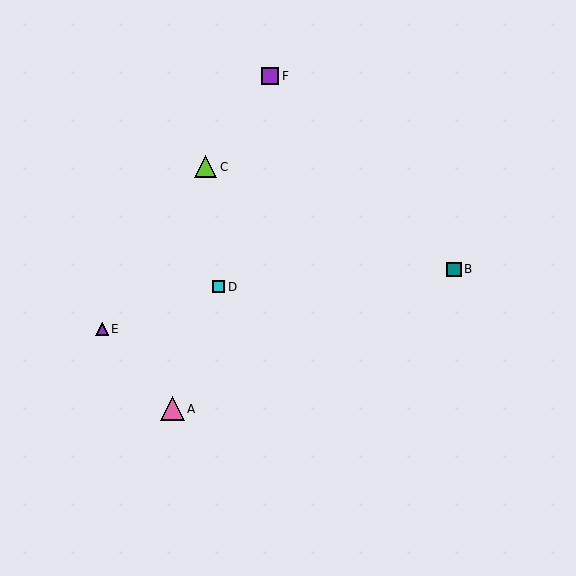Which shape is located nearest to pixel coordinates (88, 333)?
The purple triangle (labeled E) at (102, 329) is nearest to that location.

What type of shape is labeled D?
Shape D is a cyan square.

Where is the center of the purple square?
The center of the purple square is at (270, 76).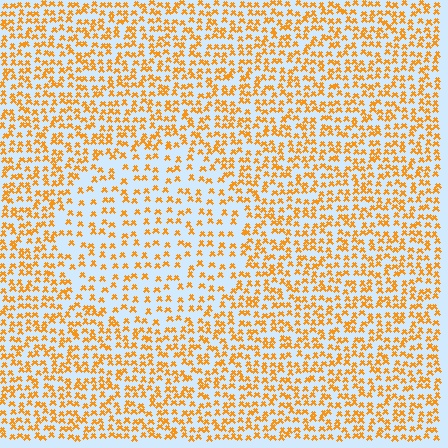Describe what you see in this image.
The image contains small orange elements arranged at two different densities. A circle-shaped region is visible where the elements are less densely packed than the surrounding area.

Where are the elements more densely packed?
The elements are more densely packed outside the circle boundary.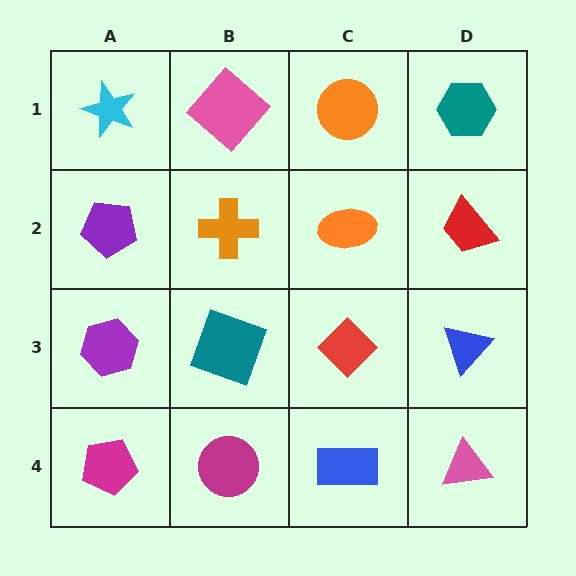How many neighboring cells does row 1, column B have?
3.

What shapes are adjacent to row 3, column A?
A purple pentagon (row 2, column A), a magenta pentagon (row 4, column A), a teal square (row 3, column B).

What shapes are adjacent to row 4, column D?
A blue triangle (row 3, column D), a blue rectangle (row 4, column C).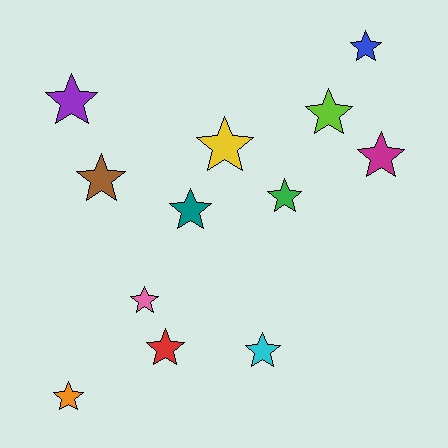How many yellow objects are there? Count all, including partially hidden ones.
There is 1 yellow object.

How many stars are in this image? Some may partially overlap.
There are 12 stars.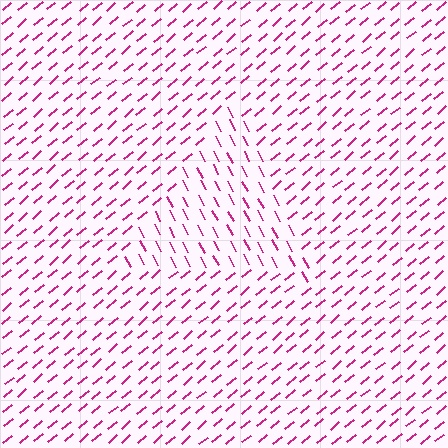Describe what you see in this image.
The image is filled with small magenta line segments. A triangle region in the image has lines oriented differently from the surrounding lines, creating a visible texture boundary.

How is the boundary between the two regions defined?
The boundary is defined purely by a change in line orientation (approximately 78 degrees difference). All lines are the same color and thickness.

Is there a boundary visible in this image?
Yes, there is a texture boundary formed by a change in line orientation.